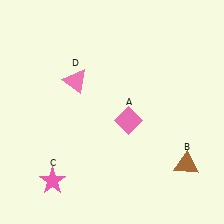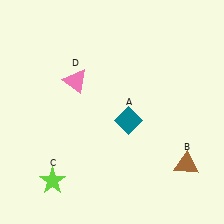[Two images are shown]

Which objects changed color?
A changed from pink to teal. C changed from pink to lime.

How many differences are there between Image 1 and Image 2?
There are 2 differences between the two images.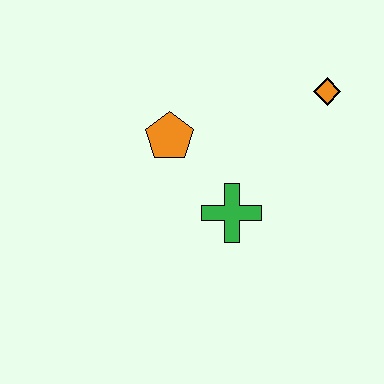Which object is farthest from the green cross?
The orange diamond is farthest from the green cross.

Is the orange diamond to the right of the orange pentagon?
Yes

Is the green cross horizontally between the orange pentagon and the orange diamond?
Yes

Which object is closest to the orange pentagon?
The green cross is closest to the orange pentagon.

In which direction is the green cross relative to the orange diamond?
The green cross is below the orange diamond.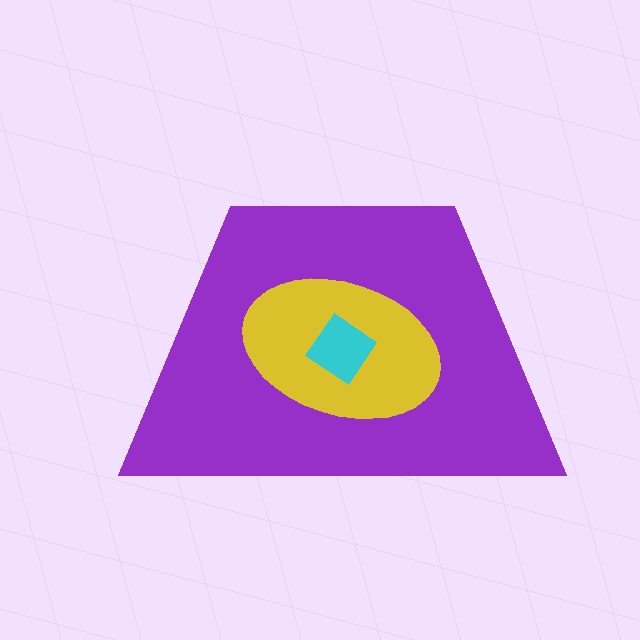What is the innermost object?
The cyan diamond.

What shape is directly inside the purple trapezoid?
The yellow ellipse.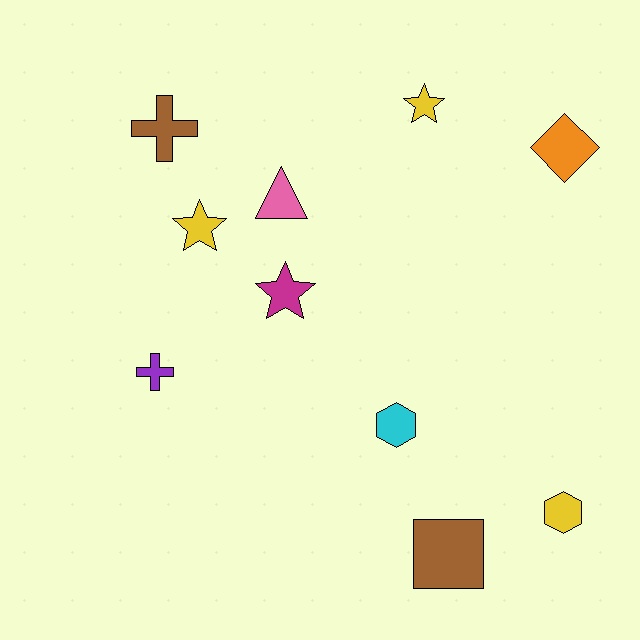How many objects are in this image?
There are 10 objects.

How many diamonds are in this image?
There is 1 diamond.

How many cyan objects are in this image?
There is 1 cyan object.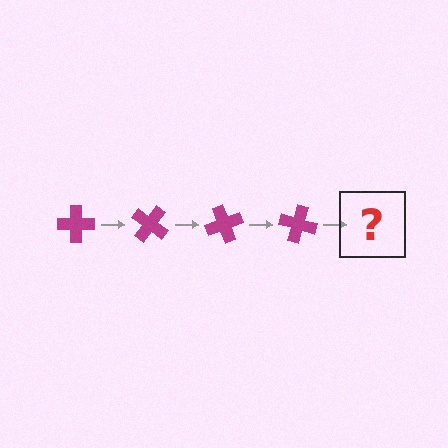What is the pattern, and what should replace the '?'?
The pattern is that the cross rotates 35 degrees each step. The '?' should be a magenta cross rotated 140 degrees.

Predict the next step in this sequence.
The next step is a magenta cross rotated 140 degrees.